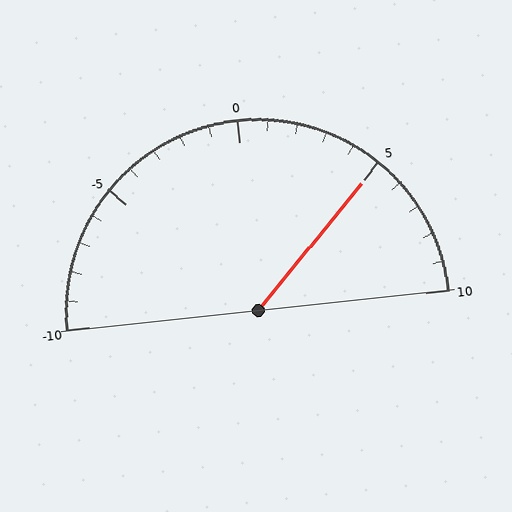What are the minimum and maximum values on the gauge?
The gauge ranges from -10 to 10.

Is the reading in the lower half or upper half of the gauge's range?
The reading is in the upper half of the range (-10 to 10).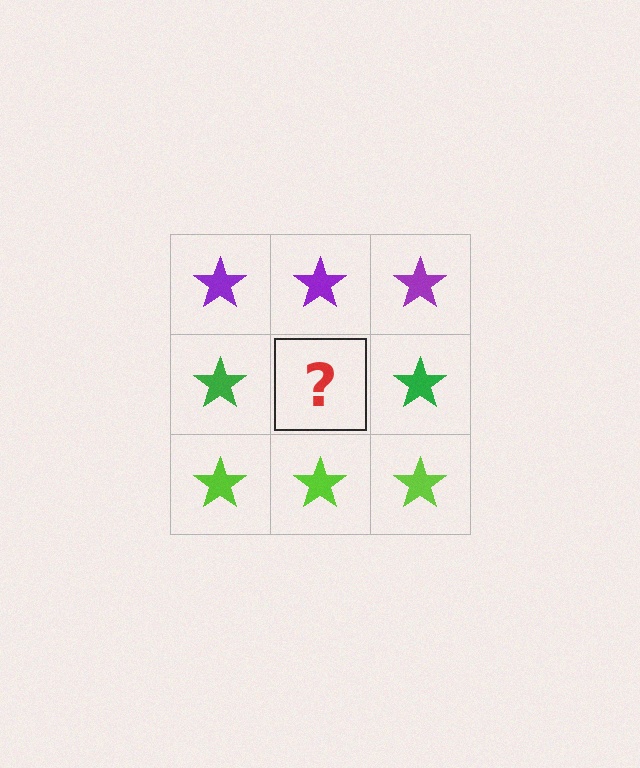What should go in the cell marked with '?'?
The missing cell should contain a green star.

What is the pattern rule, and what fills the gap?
The rule is that each row has a consistent color. The gap should be filled with a green star.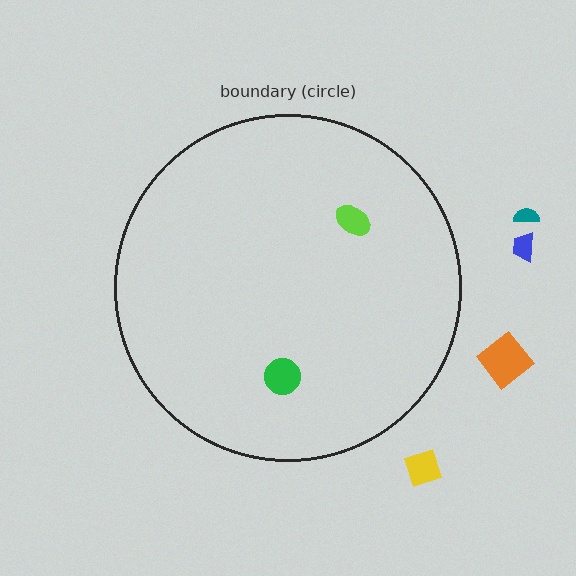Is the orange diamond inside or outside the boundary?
Outside.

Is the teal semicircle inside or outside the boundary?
Outside.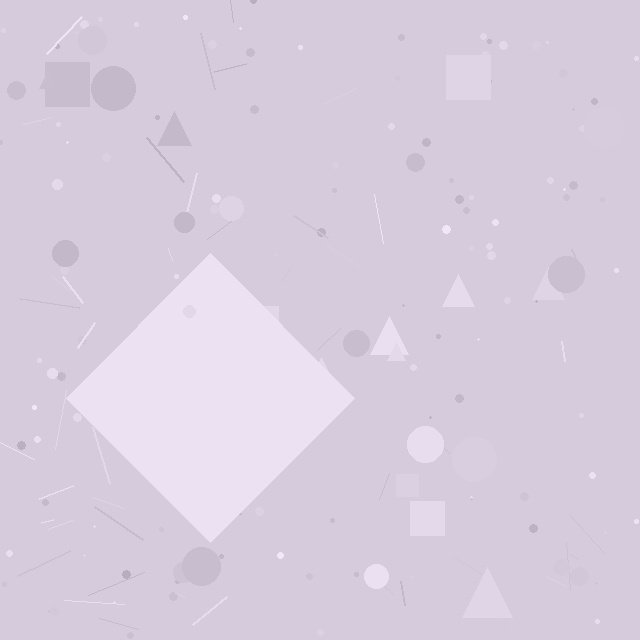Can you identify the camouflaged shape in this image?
The camouflaged shape is a diamond.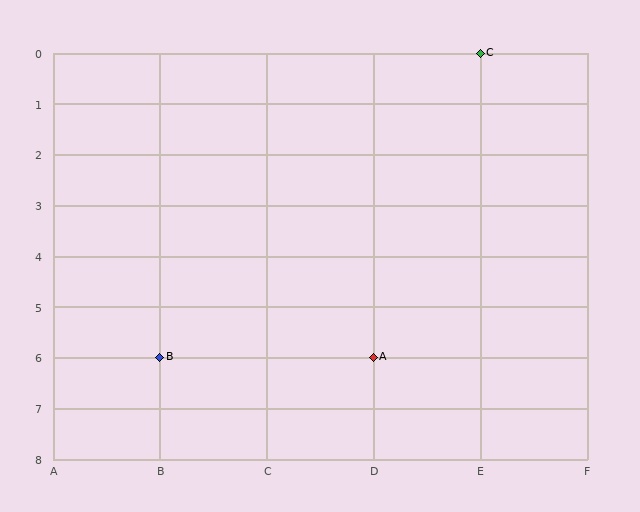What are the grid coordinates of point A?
Point A is at grid coordinates (D, 6).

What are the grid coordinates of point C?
Point C is at grid coordinates (E, 0).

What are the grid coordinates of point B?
Point B is at grid coordinates (B, 6).